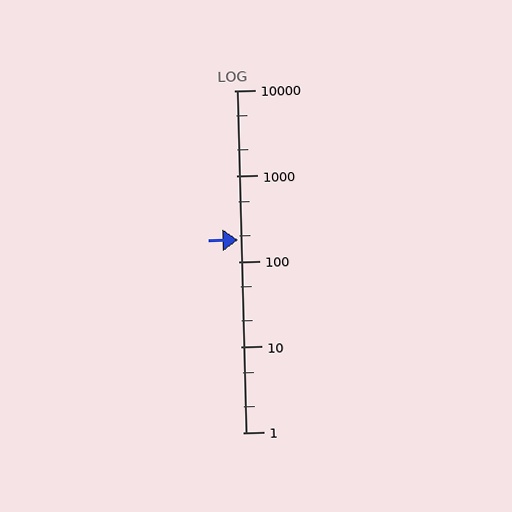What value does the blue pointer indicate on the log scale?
The pointer indicates approximately 180.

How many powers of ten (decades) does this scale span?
The scale spans 4 decades, from 1 to 10000.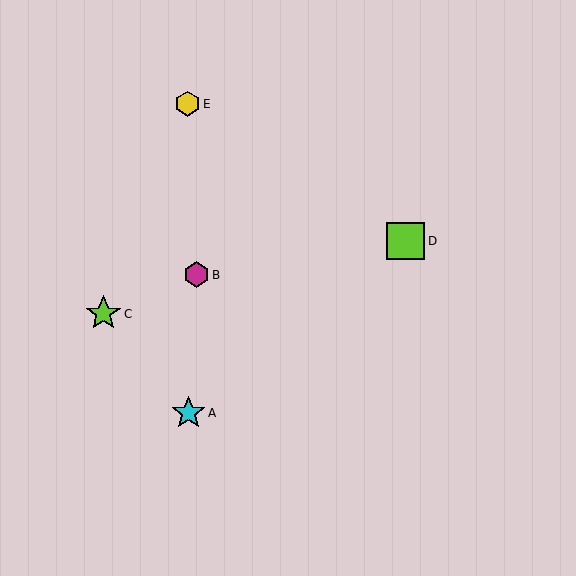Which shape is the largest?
The lime square (labeled D) is the largest.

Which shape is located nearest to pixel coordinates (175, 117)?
The yellow hexagon (labeled E) at (187, 104) is nearest to that location.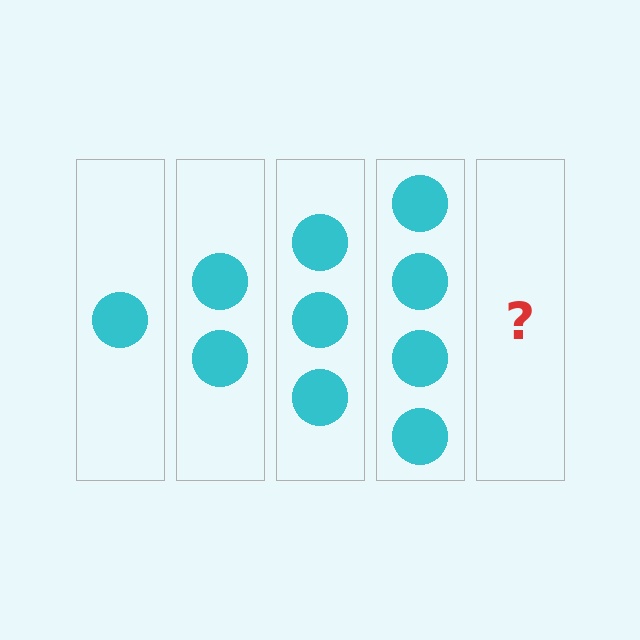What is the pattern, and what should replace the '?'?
The pattern is that each step adds one more circle. The '?' should be 5 circles.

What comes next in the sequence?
The next element should be 5 circles.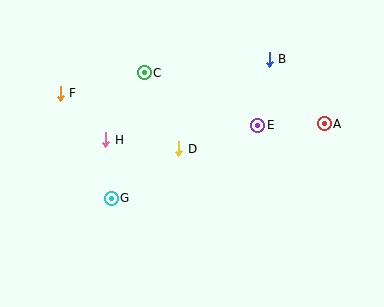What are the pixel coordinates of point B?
Point B is at (269, 59).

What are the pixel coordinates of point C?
Point C is at (144, 73).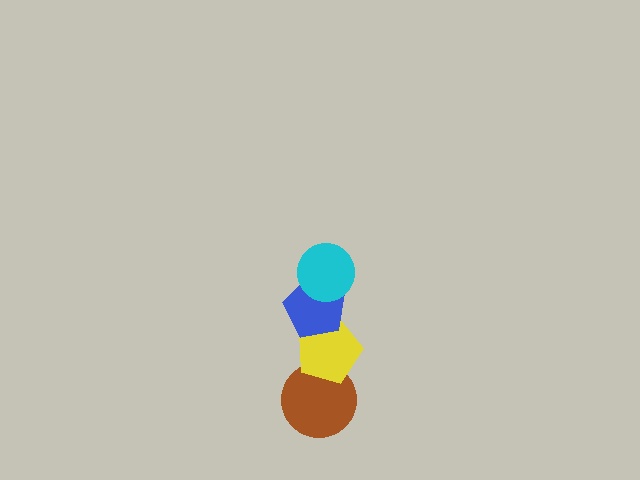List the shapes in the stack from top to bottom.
From top to bottom: the cyan circle, the blue pentagon, the yellow pentagon, the brown circle.